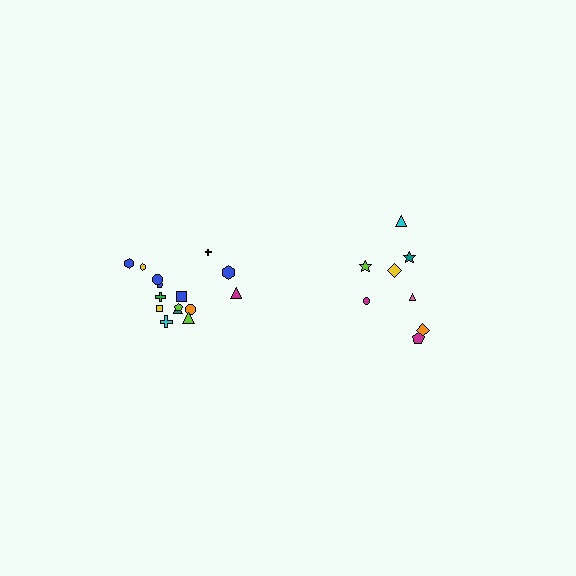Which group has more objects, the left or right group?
The left group.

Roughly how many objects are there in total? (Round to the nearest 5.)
Roughly 25 objects in total.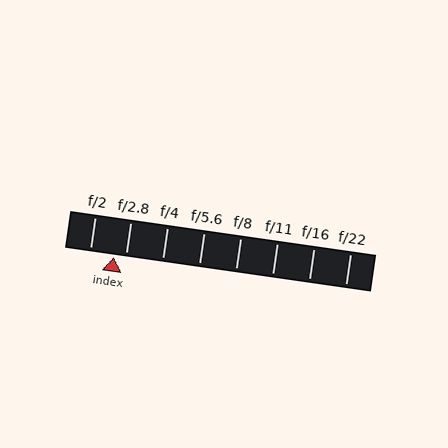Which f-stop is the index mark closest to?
The index mark is closest to f/2.8.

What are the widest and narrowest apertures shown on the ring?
The widest aperture shown is f/2 and the narrowest is f/22.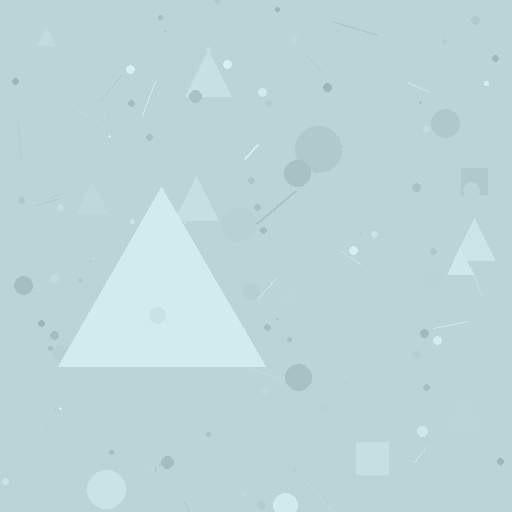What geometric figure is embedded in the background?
A triangle is embedded in the background.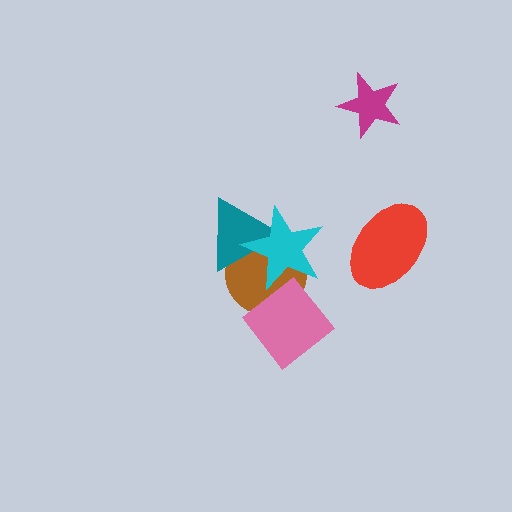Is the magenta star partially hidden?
No, no other shape covers it.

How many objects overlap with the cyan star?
3 objects overlap with the cyan star.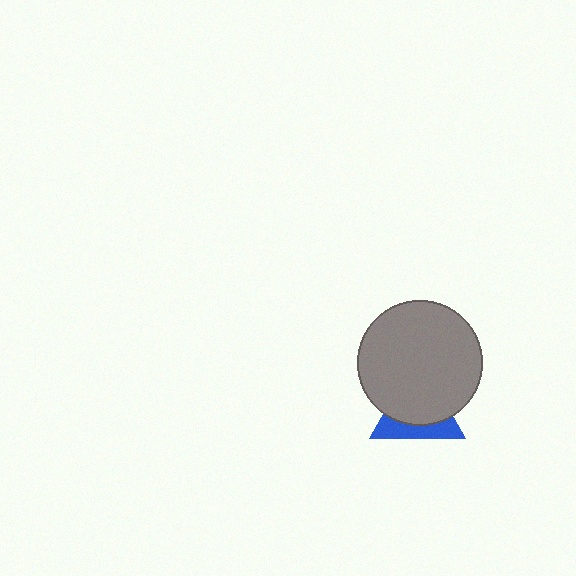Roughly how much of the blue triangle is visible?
A small part of it is visible (roughly 36%).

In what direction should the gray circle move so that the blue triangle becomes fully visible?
The gray circle should move up. That is the shortest direction to clear the overlap and leave the blue triangle fully visible.